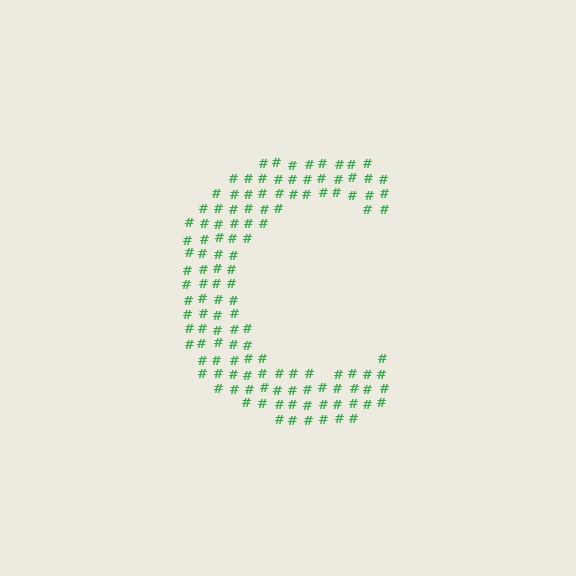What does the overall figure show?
The overall figure shows the letter C.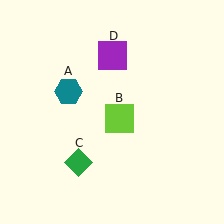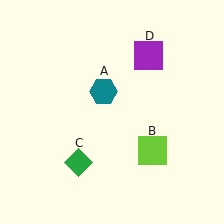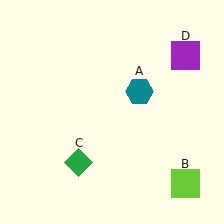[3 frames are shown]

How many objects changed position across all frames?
3 objects changed position: teal hexagon (object A), lime square (object B), purple square (object D).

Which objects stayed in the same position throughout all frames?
Green diamond (object C) remained stationary.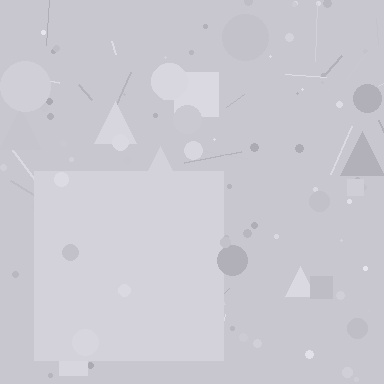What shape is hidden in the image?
A square is hidden in the image.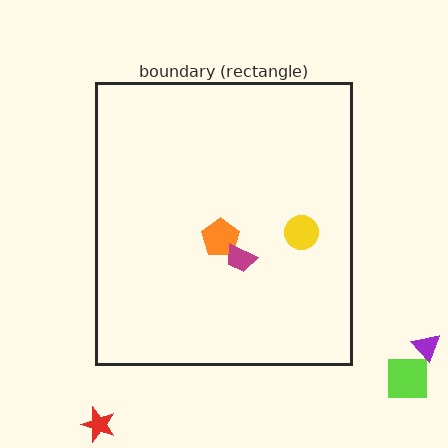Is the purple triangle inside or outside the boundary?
Outside.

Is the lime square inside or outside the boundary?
Outside.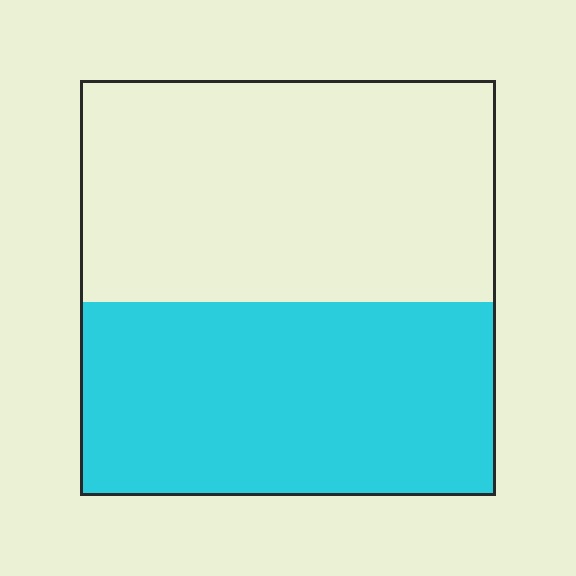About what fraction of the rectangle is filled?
About one half (1/2).